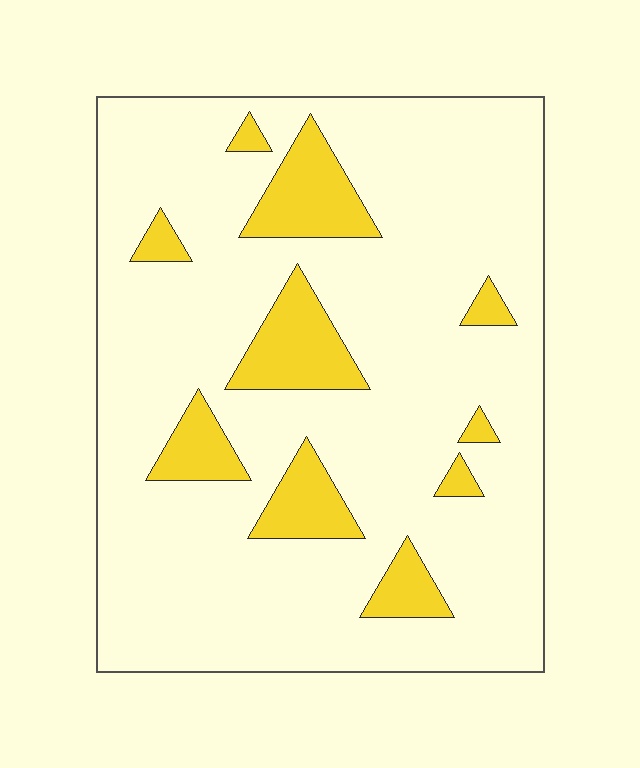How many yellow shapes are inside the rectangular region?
10.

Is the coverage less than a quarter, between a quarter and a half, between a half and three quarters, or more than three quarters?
Less than a quarter.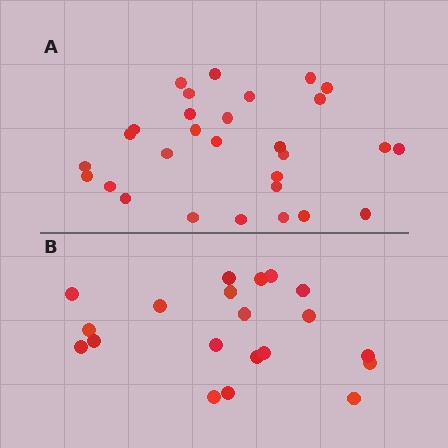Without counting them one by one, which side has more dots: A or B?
Region A (the top region) has more dots.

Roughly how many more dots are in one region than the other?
Region A has roughly 8 or so more dots than region B.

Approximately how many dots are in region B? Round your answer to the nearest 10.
About 20 dots.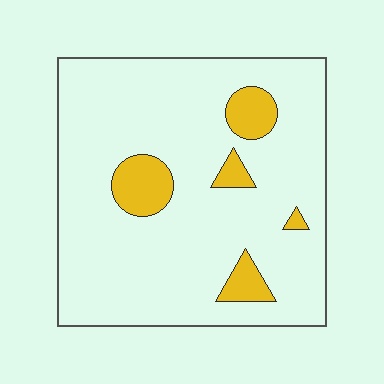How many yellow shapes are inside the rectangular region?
5.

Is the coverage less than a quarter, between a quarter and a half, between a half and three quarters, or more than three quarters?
Less than a quarter.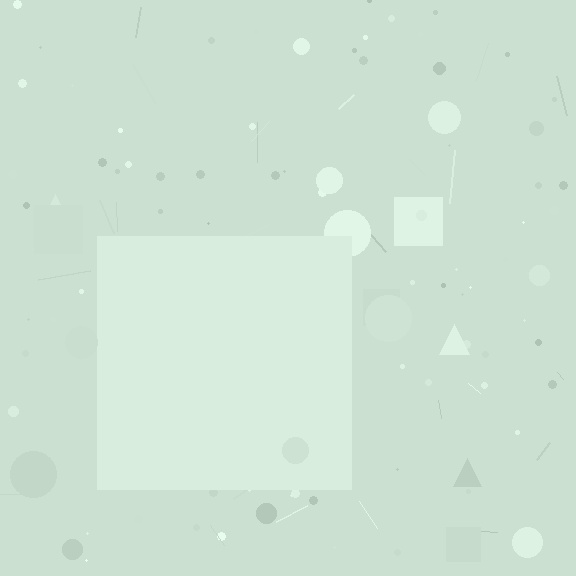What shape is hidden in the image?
A square is hidden in the image.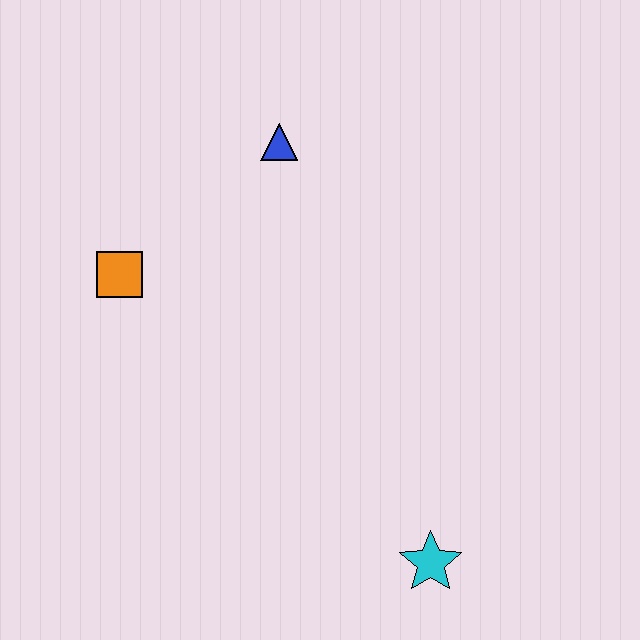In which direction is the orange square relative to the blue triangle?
The orange square is to the left of the blue triangle.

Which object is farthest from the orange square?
The cyan star is farthest from the orange square.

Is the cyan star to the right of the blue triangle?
Yes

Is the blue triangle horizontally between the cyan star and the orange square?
Yes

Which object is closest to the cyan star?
The orange square is closest to the cyan star.